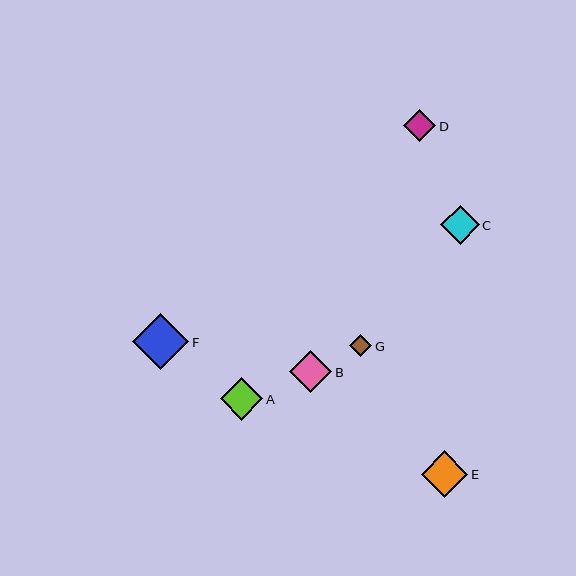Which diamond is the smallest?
Diamond G is the smallest with a size of approximately 22 pixels.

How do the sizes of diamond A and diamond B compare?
Diamond A and diamond B are approximately the same size.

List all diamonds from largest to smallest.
From largest to smallest: F, E, A, B, C, D, G.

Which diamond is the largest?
Diamond F is the largest with a size of approximately 56 pixels.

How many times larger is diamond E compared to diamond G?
Diamond E is approximately 2.1 times the size of diamond G.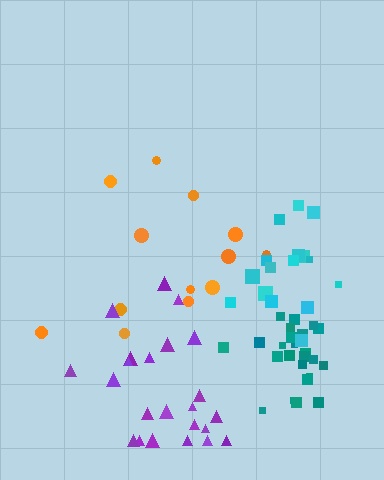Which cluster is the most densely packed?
Teal.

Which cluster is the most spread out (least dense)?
Orange.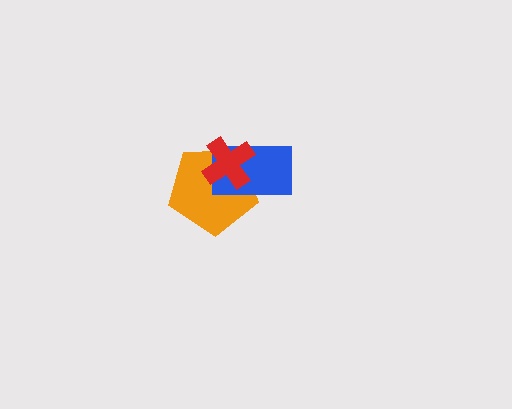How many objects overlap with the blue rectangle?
2 objects overlap with the blue rectangle.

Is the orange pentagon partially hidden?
Yes, it is partially covered by another shape.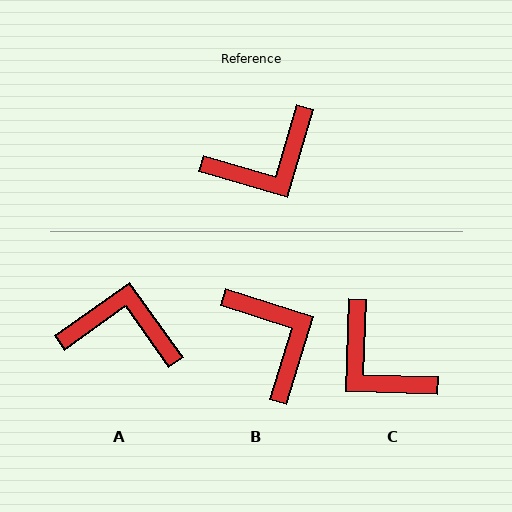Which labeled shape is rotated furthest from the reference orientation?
A, about 142 degrees away.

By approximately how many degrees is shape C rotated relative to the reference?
Approximately 76 degrees clockwise.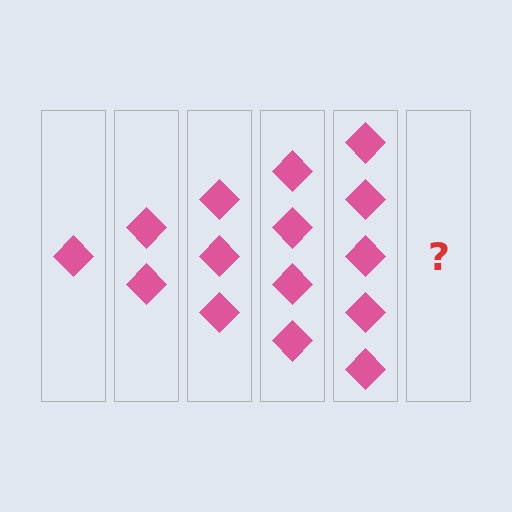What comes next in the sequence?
The next element should be 6 diamonds.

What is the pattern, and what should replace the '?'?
The pattern is that each step adds one more diamond. The '?' should be 6 diamonds.